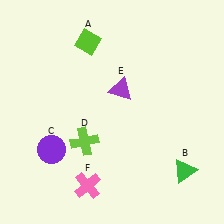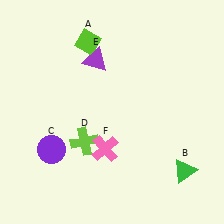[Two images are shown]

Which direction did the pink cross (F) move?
The pink cross (F) moved up.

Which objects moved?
The objects that moved are: the purple triangle (E), the pink cross (F).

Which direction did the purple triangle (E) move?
The purple triangle (E) moved up.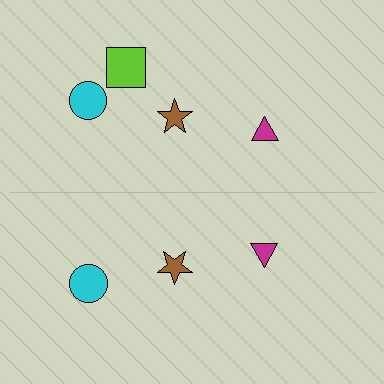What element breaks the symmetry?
A lime square is missing from the bottom side.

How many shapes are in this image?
There are 7 shapes in this image.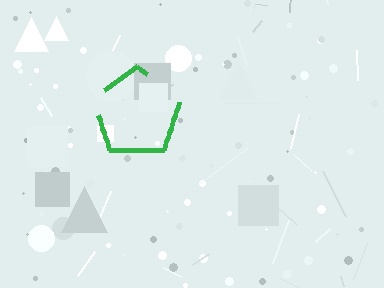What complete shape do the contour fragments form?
The contour fragments form a pentagon.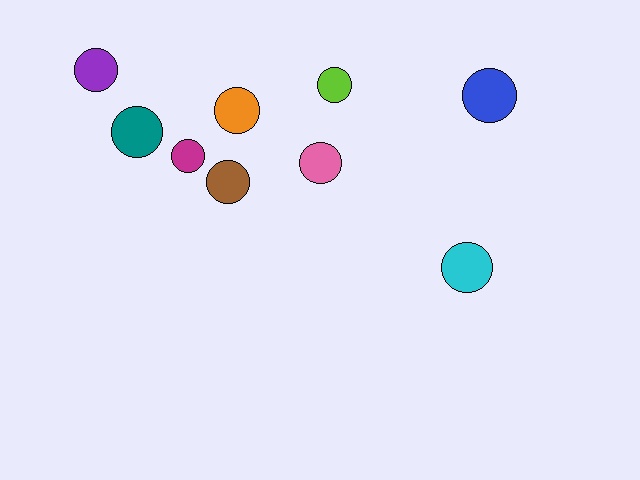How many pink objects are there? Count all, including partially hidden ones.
There is 1 pink object.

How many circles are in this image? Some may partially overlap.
There are 9 circles.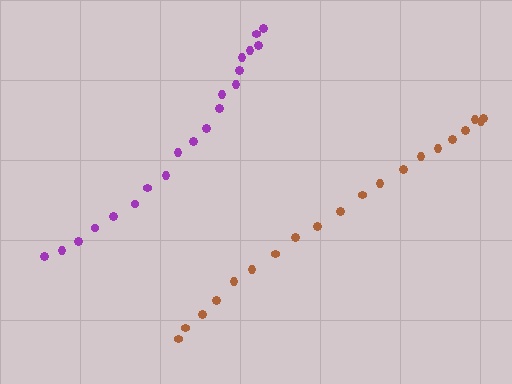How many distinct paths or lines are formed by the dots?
There are 2 distinct paths.